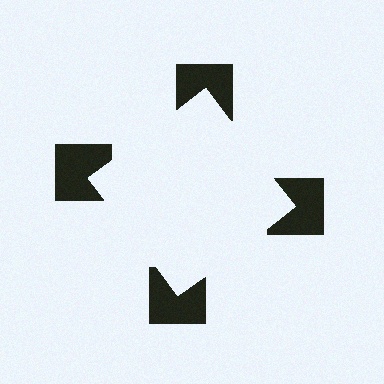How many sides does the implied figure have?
4 sides.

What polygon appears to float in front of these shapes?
An illusory square — its edges are inferred from the aligned wedge cuts in the notched squares, not physically drawn.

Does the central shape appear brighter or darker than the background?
It typically appears slightly brighter than the background, even though no actual brightness change is drawn.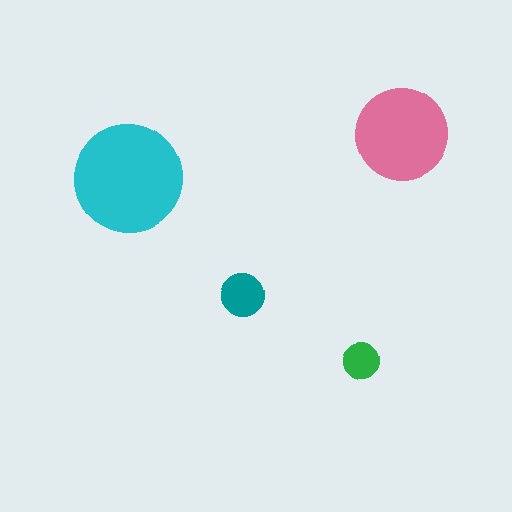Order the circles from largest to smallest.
the cyan one, the pink one, the teal one, the green one.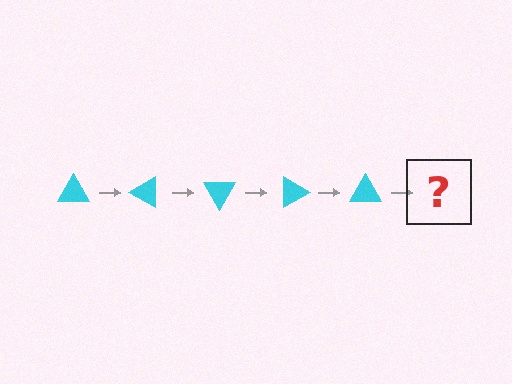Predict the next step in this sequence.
The next step is a cyan triangle rotated 150 degrees.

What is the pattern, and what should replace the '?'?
The pattern is that the triangle rotates 30 degrees each step. The '?' should be a cyan triangle rotated 150 degrees.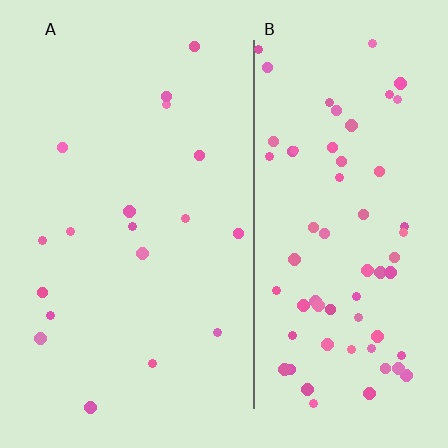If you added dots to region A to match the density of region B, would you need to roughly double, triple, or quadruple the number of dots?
Approximately quadruple.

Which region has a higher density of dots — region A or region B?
B (the right).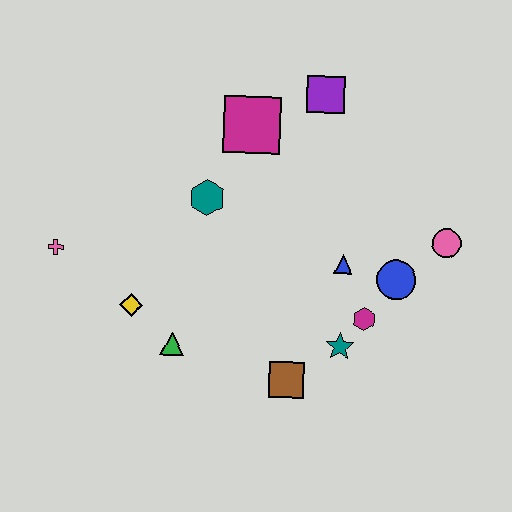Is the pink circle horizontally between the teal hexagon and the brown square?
No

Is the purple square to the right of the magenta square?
Yes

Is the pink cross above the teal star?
Yes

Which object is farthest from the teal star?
The pink cross is farthest from the teal star.